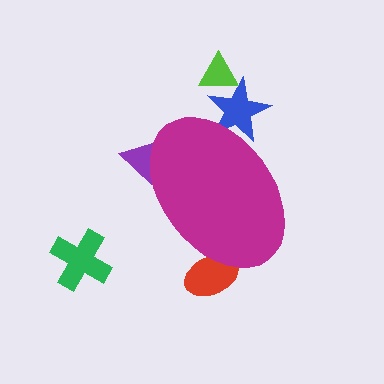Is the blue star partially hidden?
Yes, the blue star is partially hidden behind the magenta ellipse.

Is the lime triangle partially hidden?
No, the lime triangle is fully visible.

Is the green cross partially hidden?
No, the green cross is fully visible.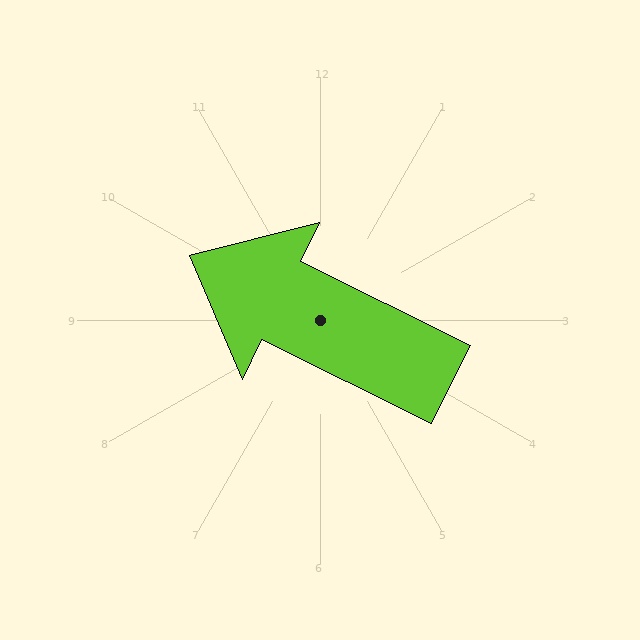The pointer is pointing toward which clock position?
Roughly 10 o'clock.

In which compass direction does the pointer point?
Northwest.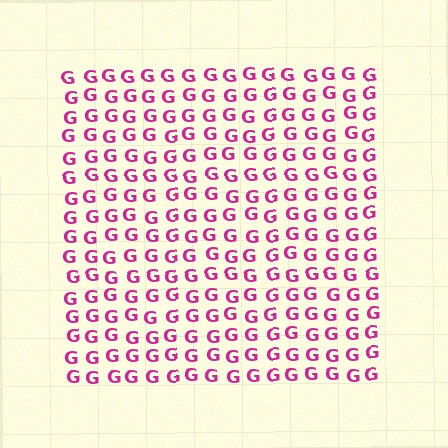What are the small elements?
The small elements are letter G's.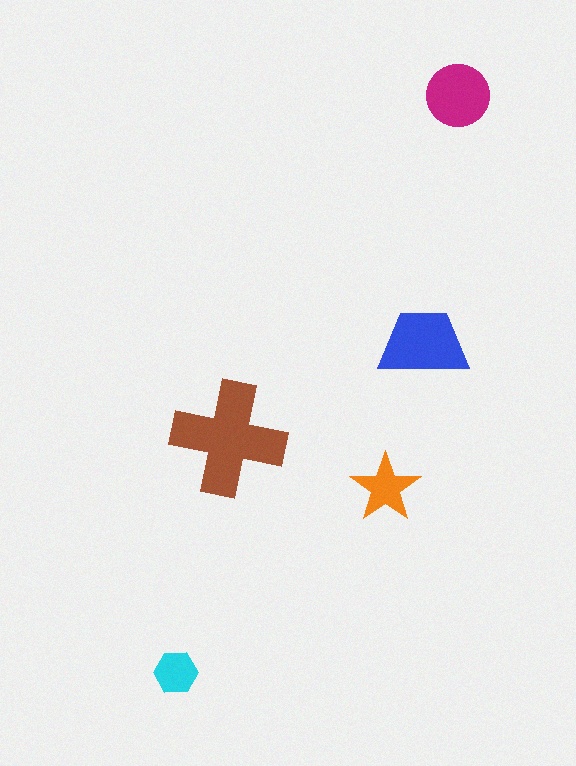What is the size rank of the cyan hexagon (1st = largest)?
5th.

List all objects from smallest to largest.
The cyan hexagon, the orange star, the magenta circle, the blue trapezoid, the brown cross.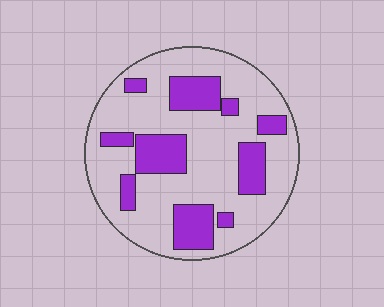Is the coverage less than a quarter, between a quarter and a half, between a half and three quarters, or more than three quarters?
Between a quarter and a half.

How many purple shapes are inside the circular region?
10.